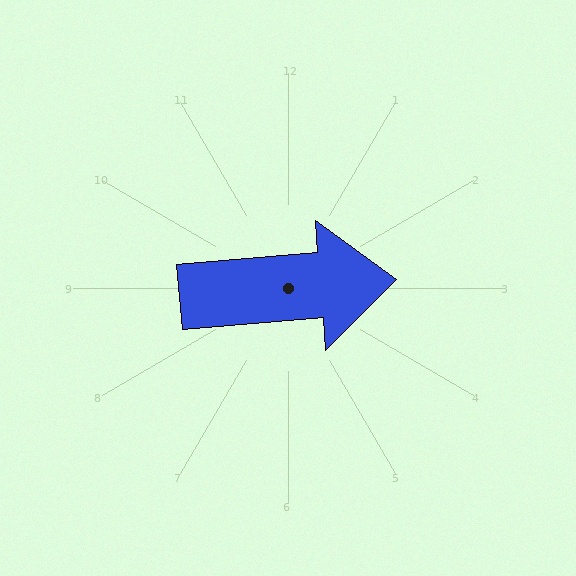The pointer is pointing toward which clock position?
Roughly 3 o'clock.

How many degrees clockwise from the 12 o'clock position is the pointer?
Approximately 85 degrees.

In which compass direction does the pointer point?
East.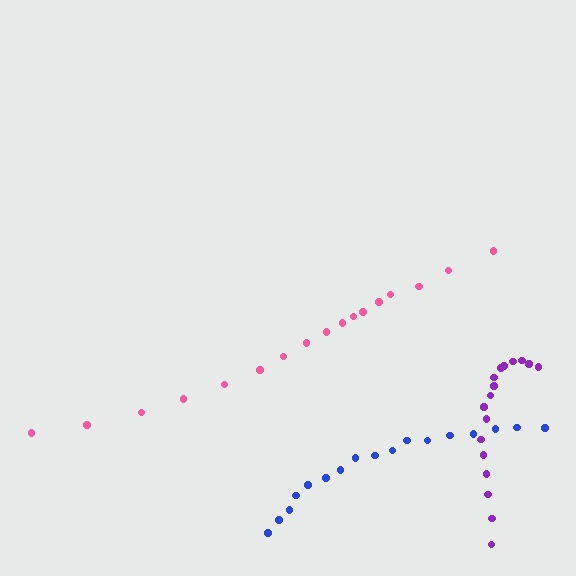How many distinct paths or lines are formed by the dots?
There are 3 distinct paths.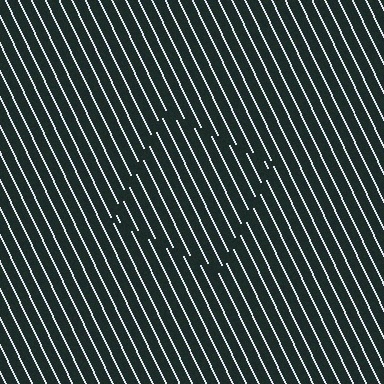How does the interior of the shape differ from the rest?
The interior of the shape contains the same grating, shifted by half a period — the contour is defined by the phase discontinuity where line-ends from the inner and outer gratings abut.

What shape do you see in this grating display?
An illusory square. The interior of the shape contains the same grating, shifted by half a period — the contour is defined by the phase discontinuity where line-ends from the inner and outer gratings abut.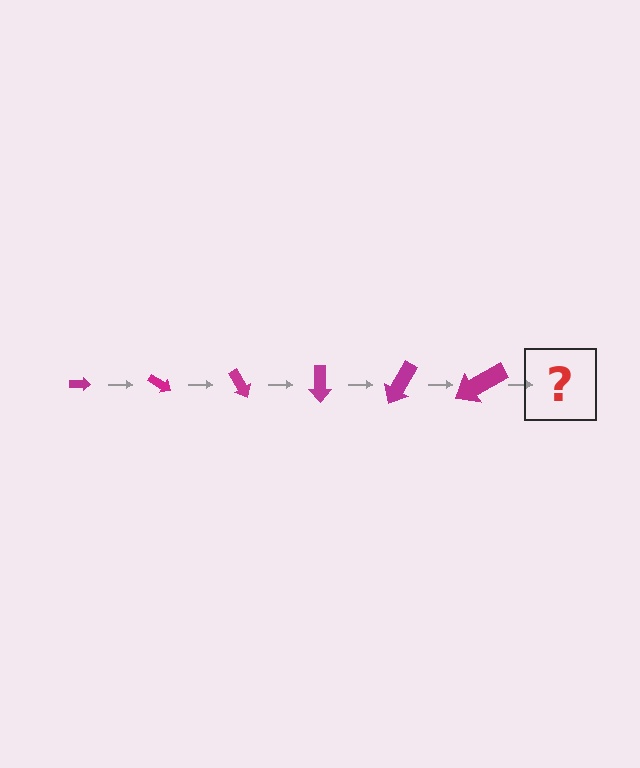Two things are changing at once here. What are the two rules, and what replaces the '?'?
The two rules are that the arrow grows larger each step and it rotates 30 degrees each step. The '?' should be an arrow, larger than the previous one and rotated 180 degrees from the start.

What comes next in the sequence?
The next element should be an arrow, larger than the previous one and rotated 180 degrees from the start.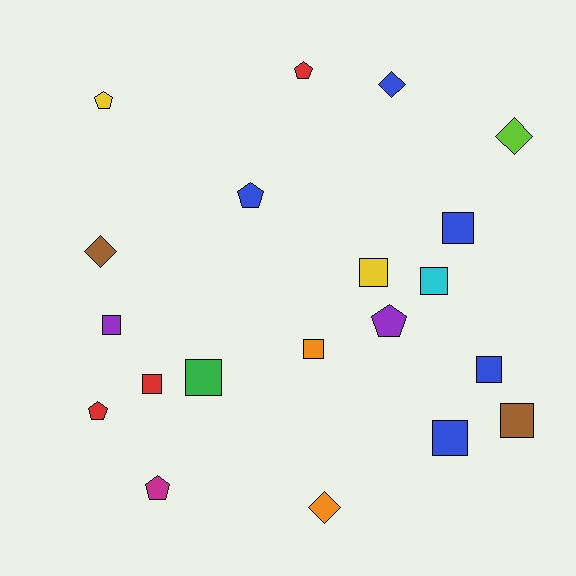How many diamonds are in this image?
There are 4 diamonds.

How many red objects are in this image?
There are 3 red objects.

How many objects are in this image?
There are 20 objects.